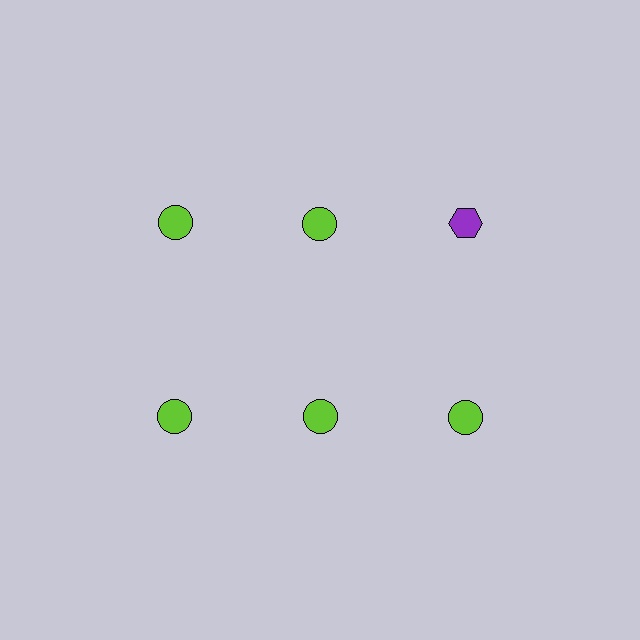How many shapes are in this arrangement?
There are 6 shapes arranged in a grid pattern.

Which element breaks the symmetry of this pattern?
The purple hexagon in the top row, center column breaks the symmetry. All other shapes are lime circles.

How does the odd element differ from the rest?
It differs in both color (purple instead of lime) and shape (hexagon instead of circle).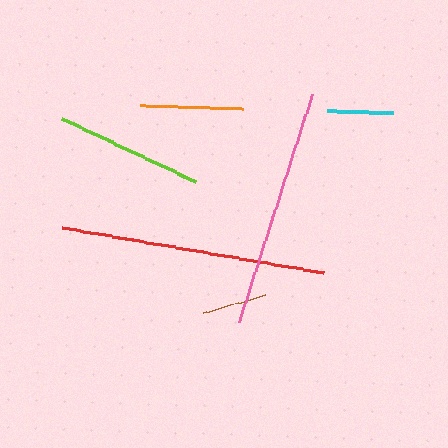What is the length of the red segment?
The red segment is approximately 266 pixels long.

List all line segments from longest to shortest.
From longest to shortest: red, pink, lime, orange, cyan, brown.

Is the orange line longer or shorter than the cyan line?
The orange line is longer than the cyan line.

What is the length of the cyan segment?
The cyan segment is approximately 66 pixels long.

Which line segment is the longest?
The red line is the longest at approximately 266 pixels.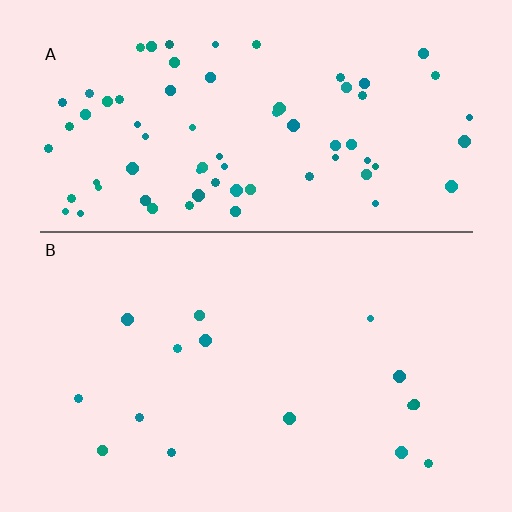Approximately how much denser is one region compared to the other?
Approximately 4.8× — region A over region B.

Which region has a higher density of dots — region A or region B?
A (the top).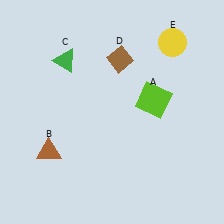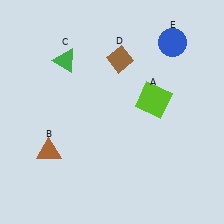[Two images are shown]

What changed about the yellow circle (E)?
In Image 1, E is yellow. In Image 2, it changed to blue.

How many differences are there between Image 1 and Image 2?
There is 1 difference between the two images.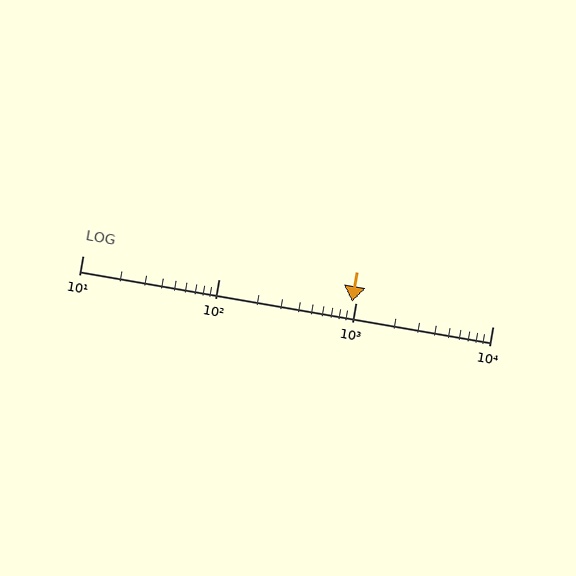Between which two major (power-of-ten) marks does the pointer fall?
The pointer is between 100 and 1000.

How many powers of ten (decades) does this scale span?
The scale spans 3 decades, from 10 to 10000.